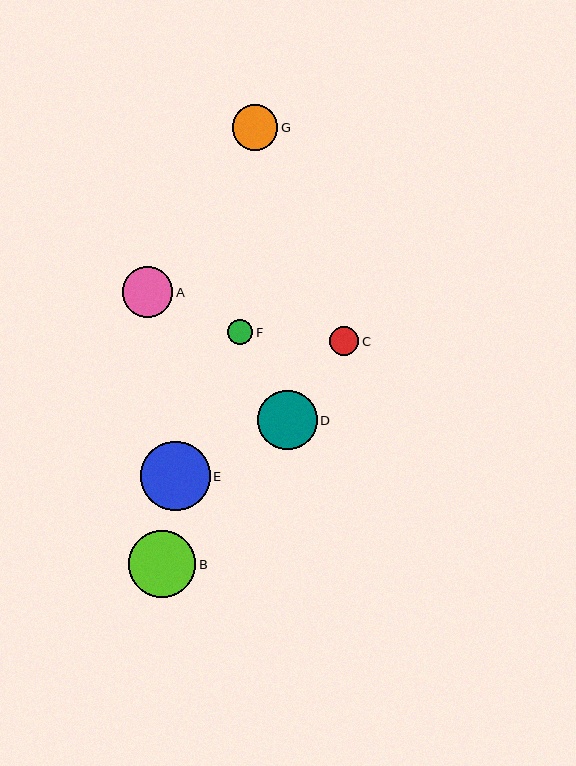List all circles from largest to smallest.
From largest to smallest: E, B, D, A, G, C, F.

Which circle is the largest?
Circle E is the largest with a size of approximately 69 pixels.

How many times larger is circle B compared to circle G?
Circle B is approximately 1.5 times the size of circle G.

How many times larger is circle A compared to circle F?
Circle A is approximately 2.0 times the size of circle F.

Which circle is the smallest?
Circle F is the smallest with a size of approximately 26 pixels.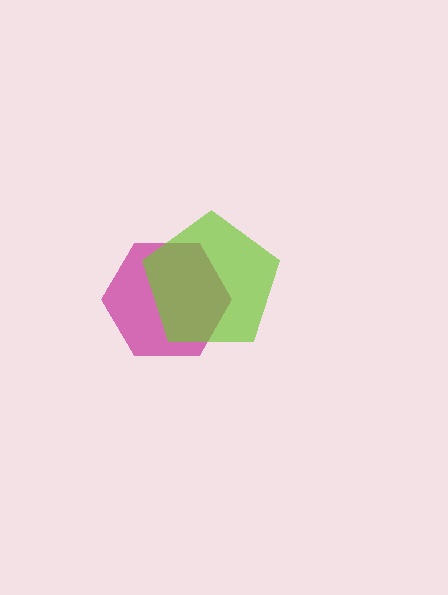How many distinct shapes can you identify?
There are 2 distinct shapes: a magenta hexagon, a lime pentagon.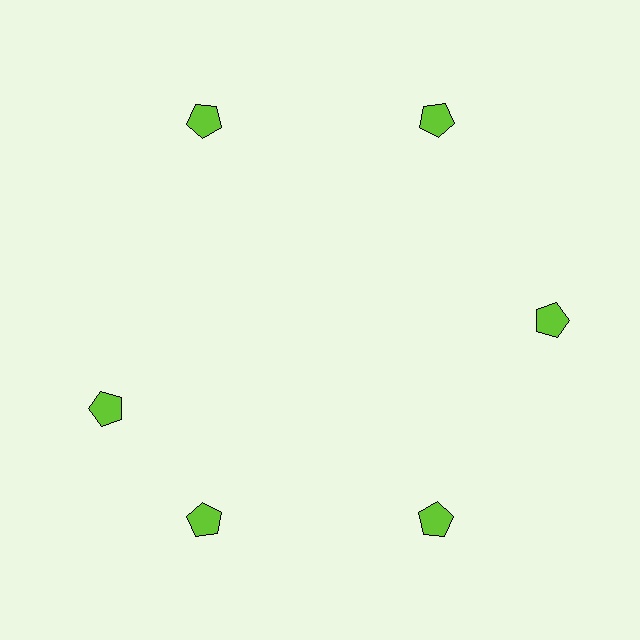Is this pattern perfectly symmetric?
No. The 6 lime pentagons are arranged in a ring, but one element near the 9 o'clock position is rotated out of alignment along the ring, breaking the 6-fold rotational symmetry.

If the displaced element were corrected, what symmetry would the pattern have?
It would have 6-fold rotational symmetry — the pattern would map onto itself every 60 degrees.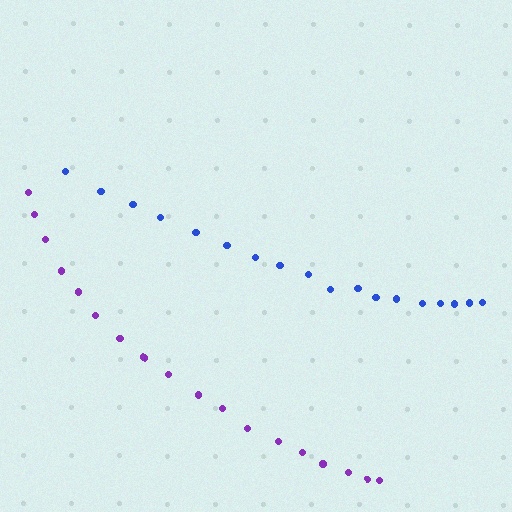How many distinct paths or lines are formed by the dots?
There are 2 distinct paths.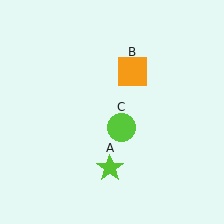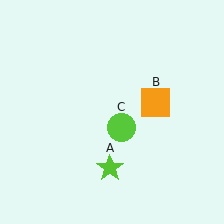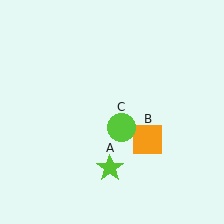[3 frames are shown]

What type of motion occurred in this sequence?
The orange square (object B) rotated clockwise around the center of the scene.